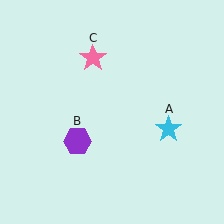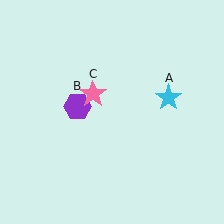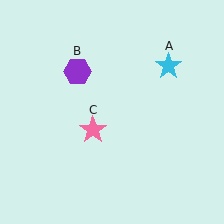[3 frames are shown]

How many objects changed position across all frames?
3 objects changed position: cyan star (object A), purple hexagon (object B), pink star (object C).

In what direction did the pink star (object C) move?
The pink star (object C) moved down.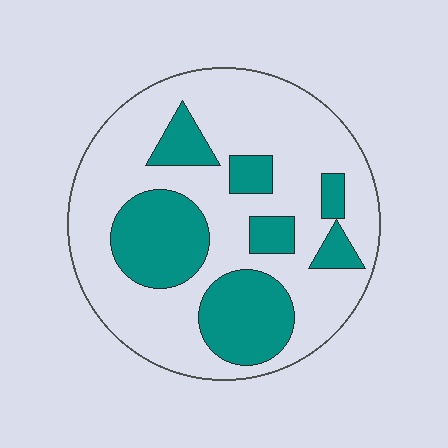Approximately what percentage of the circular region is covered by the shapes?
Approximately 30%.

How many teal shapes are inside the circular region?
7.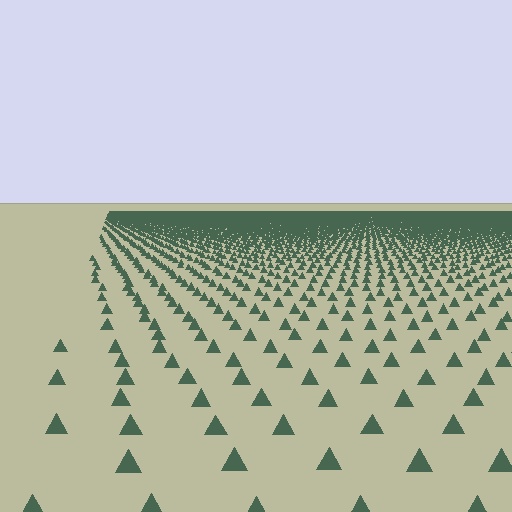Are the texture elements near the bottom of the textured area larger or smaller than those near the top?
Larger. Near the bottom, elements are closer to the viewer and appear at a bigger on-screen size.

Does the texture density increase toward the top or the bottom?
Density increases toward the top.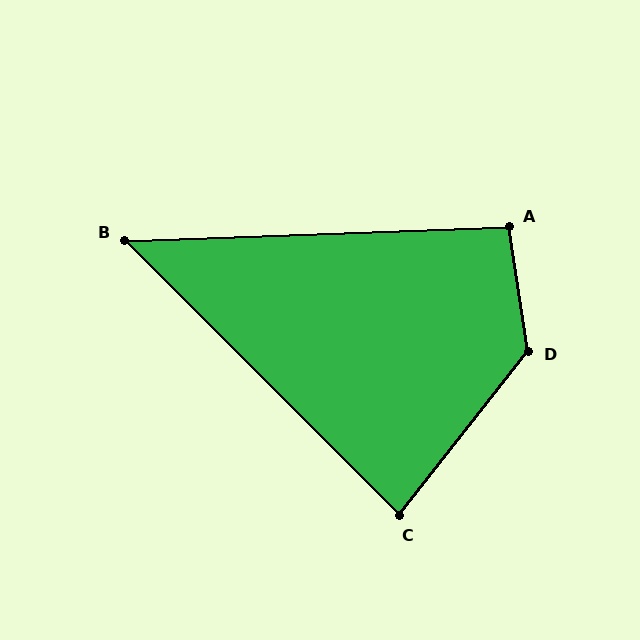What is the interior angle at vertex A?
Approximately 97 degrees (obtuse).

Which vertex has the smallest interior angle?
B, at approximately 47 degrees.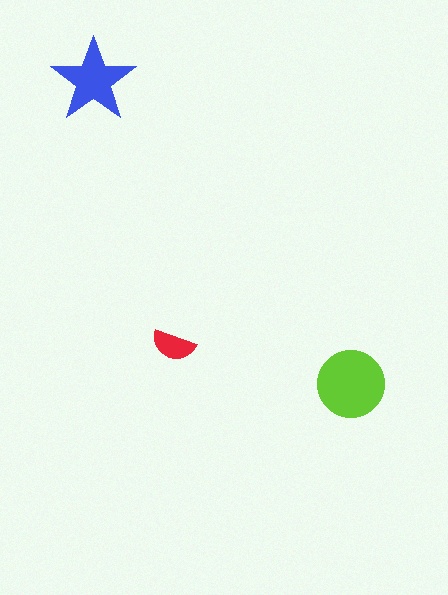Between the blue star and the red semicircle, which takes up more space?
The blue star.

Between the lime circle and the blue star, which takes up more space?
The lime circle.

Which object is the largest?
The lime circle.